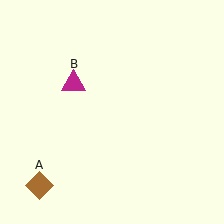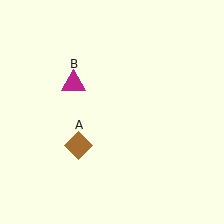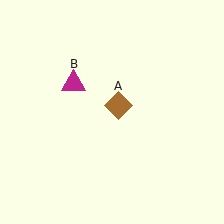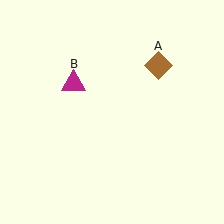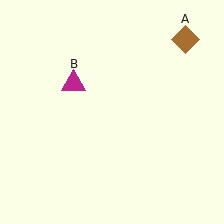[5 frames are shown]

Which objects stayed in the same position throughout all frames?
Magenta triangle (object B) remained stationary.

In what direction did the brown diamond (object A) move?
The brown diamond (object A) moved up and to the right.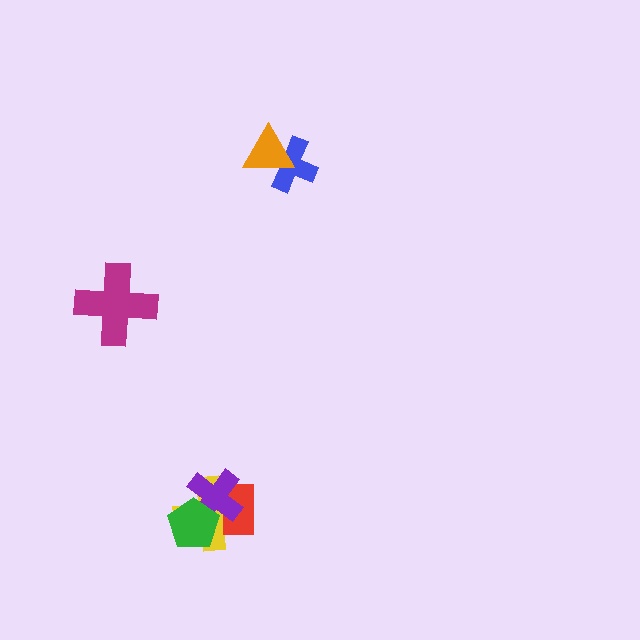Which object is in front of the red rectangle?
The purple cross is in front of the red rectangle.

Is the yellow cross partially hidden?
Yes, it is partially covered by another shape.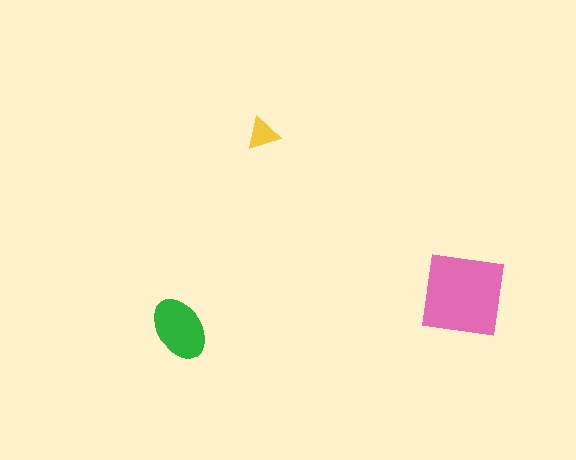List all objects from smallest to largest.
The yellow triangle, the green ellipse, the pink square.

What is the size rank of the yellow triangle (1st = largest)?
3rd.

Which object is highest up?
The yellow triangle is topmost.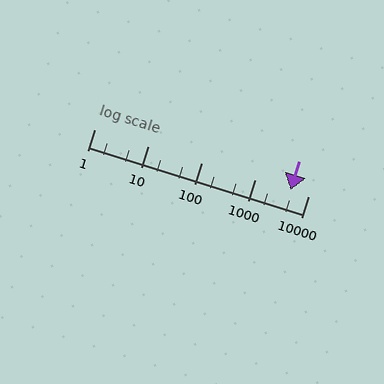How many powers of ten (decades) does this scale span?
The scale spans 4 decades, from 1 to 10000.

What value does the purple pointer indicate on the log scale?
The pointer indicates approximately 4700.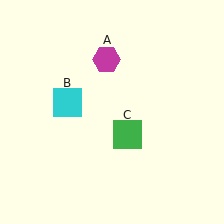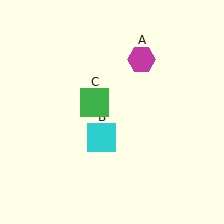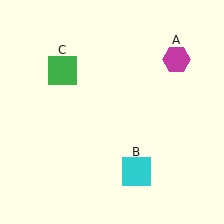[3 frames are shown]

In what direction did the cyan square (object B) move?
The cyan square (object B) moved down and to the right.